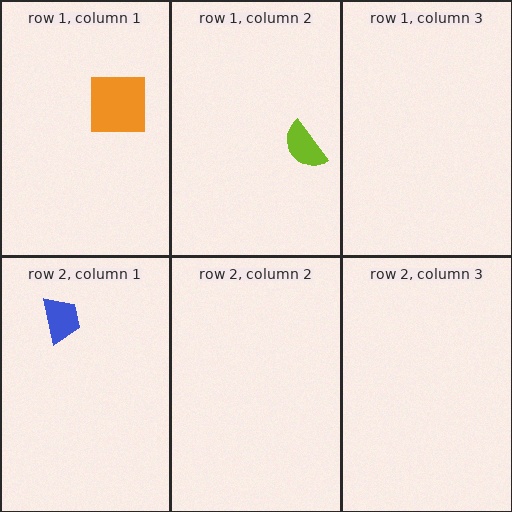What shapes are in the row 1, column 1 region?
The orange square.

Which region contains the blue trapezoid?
The row 2, column 1 region.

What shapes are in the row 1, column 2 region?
The lime semicircle.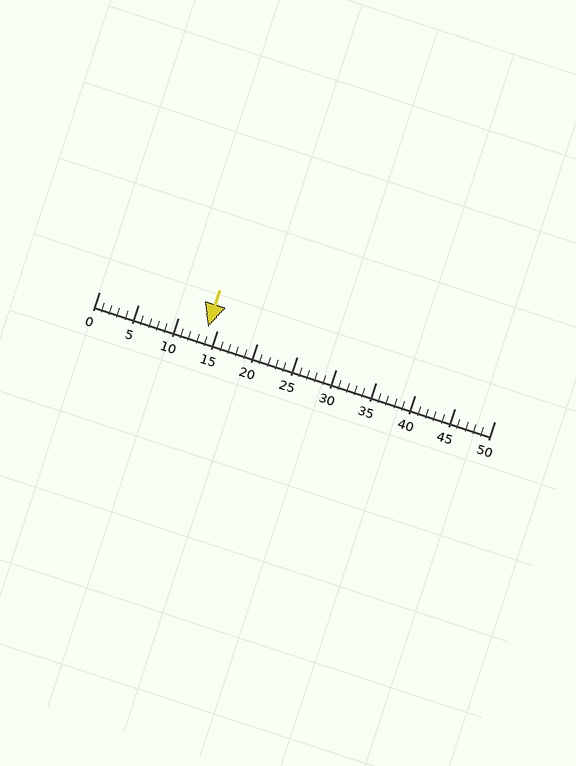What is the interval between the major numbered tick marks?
The major tick marks are spaced 5 units apart.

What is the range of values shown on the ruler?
The ruler shows values from 0 to 50.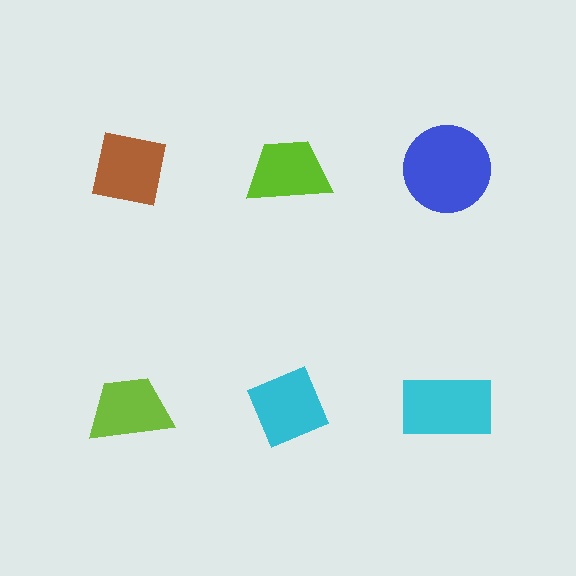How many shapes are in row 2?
3 shapes.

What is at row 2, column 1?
A lime trapezoid.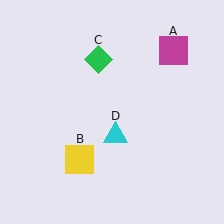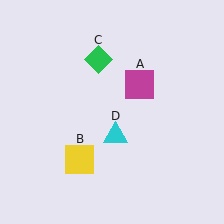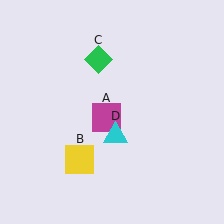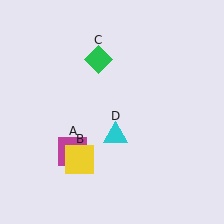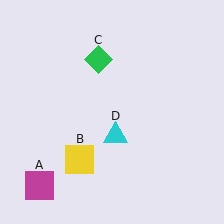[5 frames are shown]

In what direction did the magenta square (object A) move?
The magenta square (object A) moved down and to the left.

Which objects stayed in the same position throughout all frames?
Yellow square (object B) and green diamond (object C) and cyan triangle (object D) remained stationary.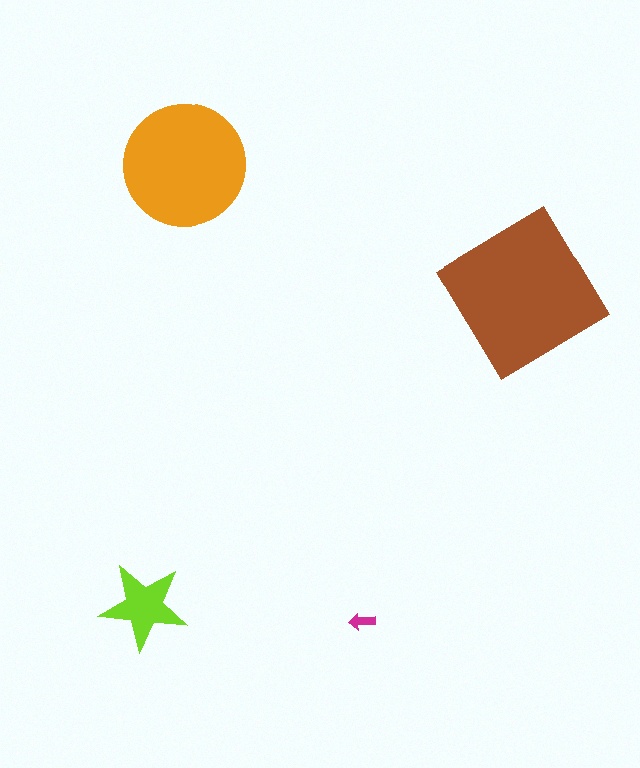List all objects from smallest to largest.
The magenta arrow, the lime star, the orange circle, the brown diamond.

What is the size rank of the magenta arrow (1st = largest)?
4th.